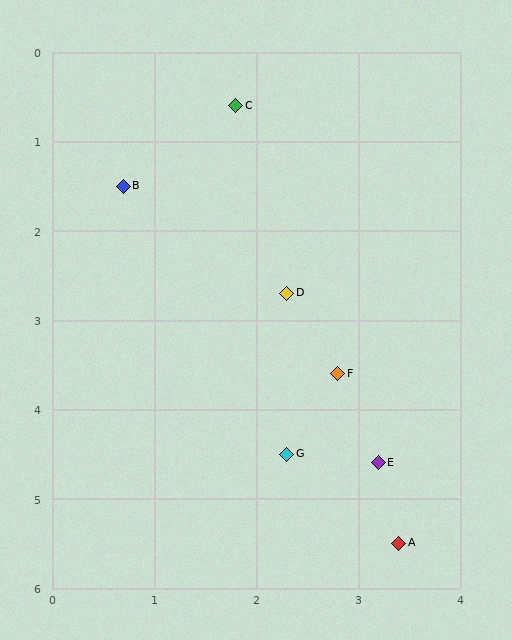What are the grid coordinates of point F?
Point F is at approximately (2.8, 3.6).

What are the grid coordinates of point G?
Point G is at approximately (2.3, 4.5).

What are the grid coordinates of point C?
Point C is at approximately (1.8, 0.6).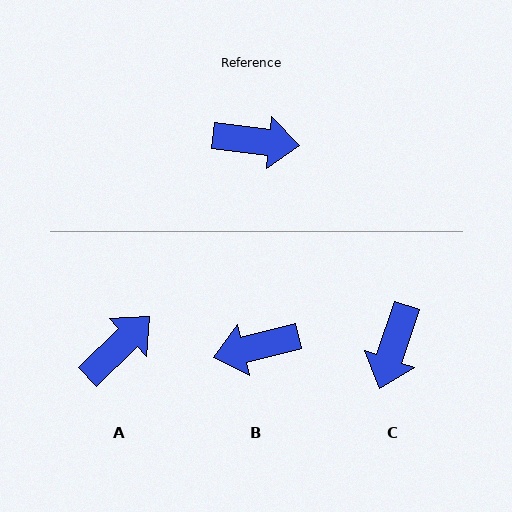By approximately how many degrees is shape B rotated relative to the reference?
Approximately 160 degrees clockwise.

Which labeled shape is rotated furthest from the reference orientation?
B, about 160 degrees away.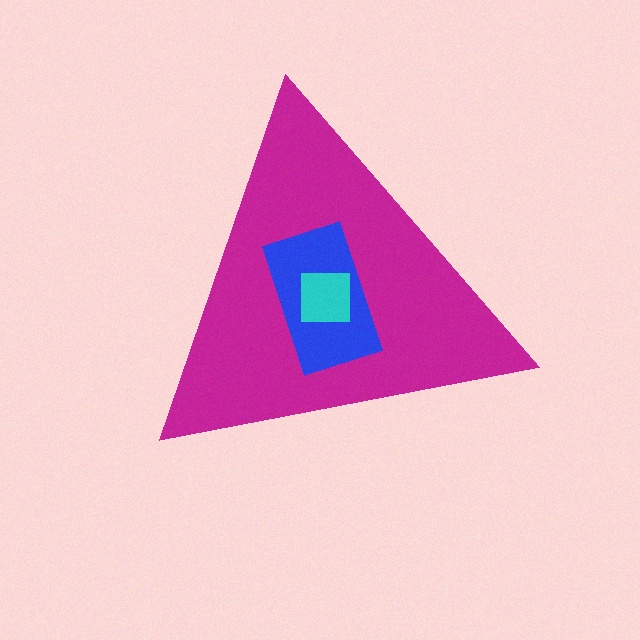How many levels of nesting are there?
3.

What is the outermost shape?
The magenta triangle.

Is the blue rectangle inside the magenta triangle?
Yes.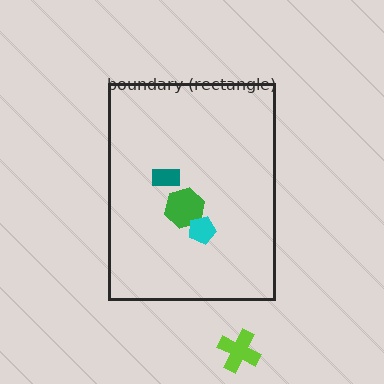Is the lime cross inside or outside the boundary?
Outside.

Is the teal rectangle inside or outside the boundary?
Inside.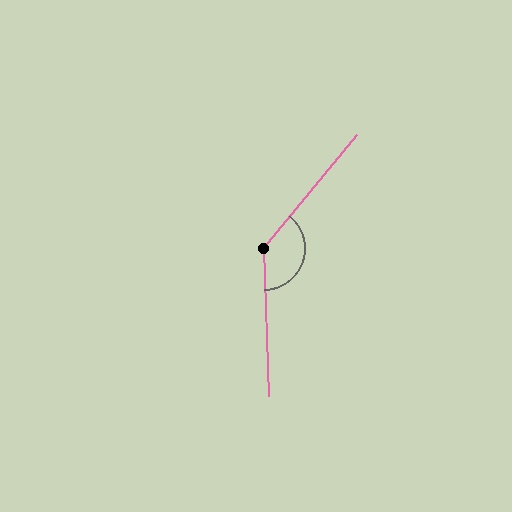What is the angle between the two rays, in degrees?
Approximately 138 degrees.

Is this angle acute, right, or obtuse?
It is obtuse.